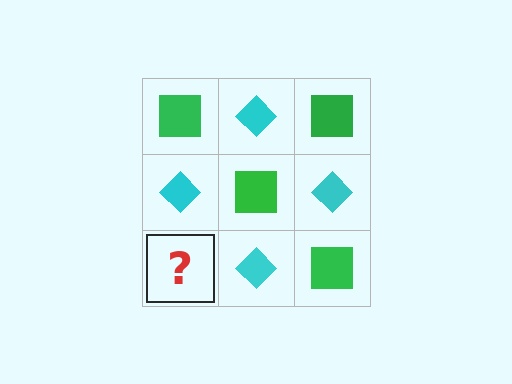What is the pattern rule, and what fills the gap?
The rule is that it alternates green square and cyan diamond in a checkerboard pattern. The gap should be filled with a green square.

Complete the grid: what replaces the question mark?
The question mark should be replaced with a green square.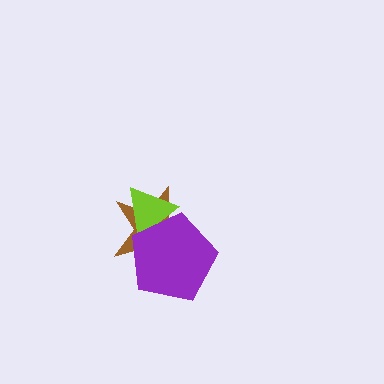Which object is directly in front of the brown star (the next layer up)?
The lime triangle is directly in front of the brown star.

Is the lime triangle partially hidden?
Yes, it is partially covered by another shape.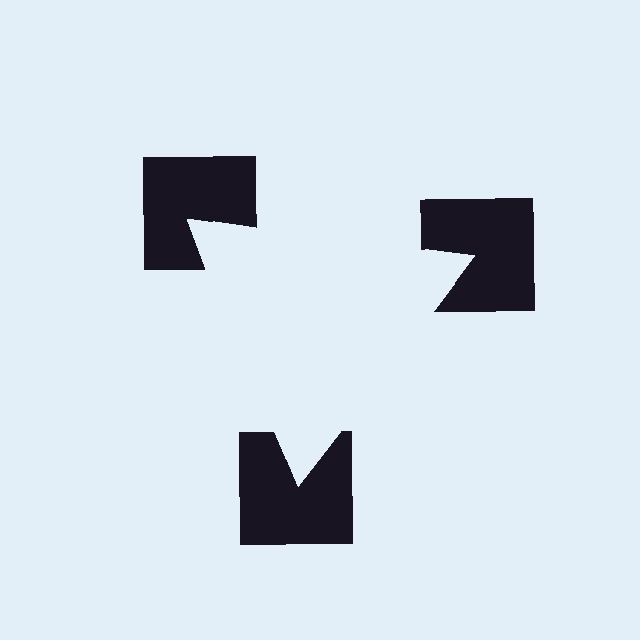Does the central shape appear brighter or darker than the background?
It typically appears slightly brighter than the background, even though no actual brightness change is drawn.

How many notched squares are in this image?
There are 3 — one at each vertex of the illusory triangle.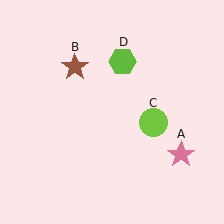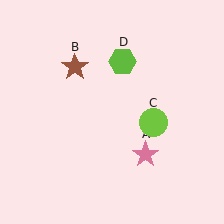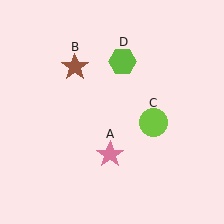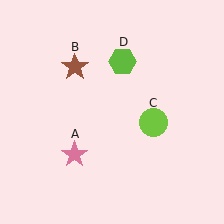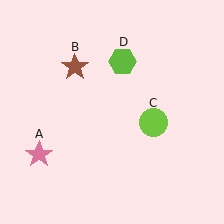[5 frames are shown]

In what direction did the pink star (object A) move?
The pink star (object A) moved left.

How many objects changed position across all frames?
1 object changed position: pink star (object A).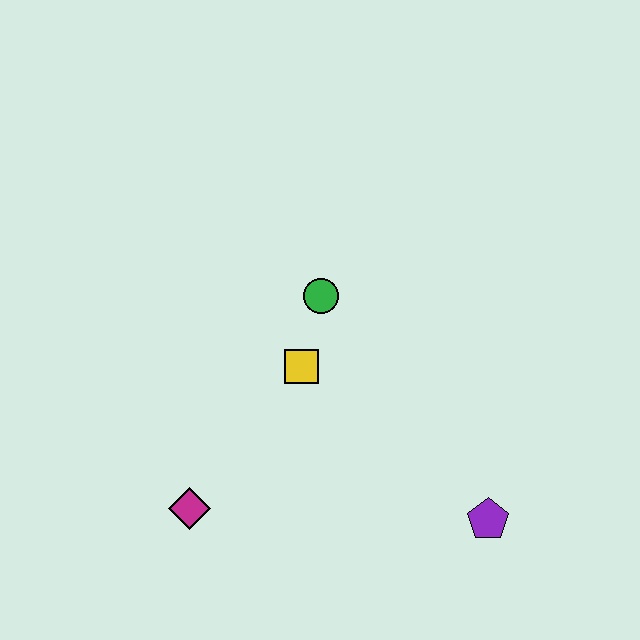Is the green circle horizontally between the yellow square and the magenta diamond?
No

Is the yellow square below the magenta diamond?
No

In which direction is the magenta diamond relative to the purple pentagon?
The magenta diamond is to the left of the purple pentagon.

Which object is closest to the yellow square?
The green circle is closest to the yellow square.